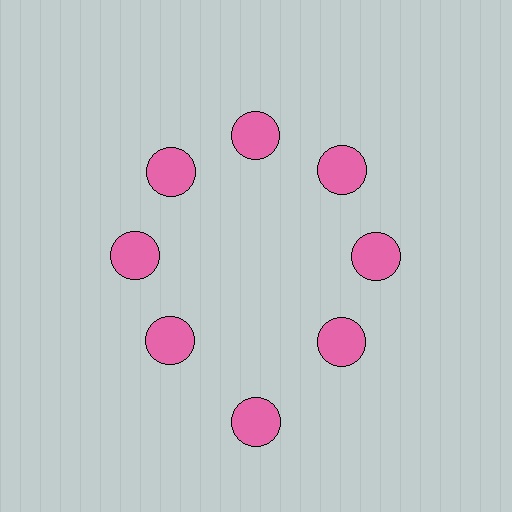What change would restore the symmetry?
The symmetry would be restored by moving it inward, back onto the ring so that all 8 circles sit at equal angles and equal distance from the center.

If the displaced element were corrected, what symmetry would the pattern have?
It would have 8-fold rotational symmetry — the pattern would map onto itself every 45 degrees.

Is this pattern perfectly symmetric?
No. The 8 pink circles are arranged in a ring, but one element near the 6 o'clock position is pushed outward from the center, breaking the 8-fold rotational symmetry.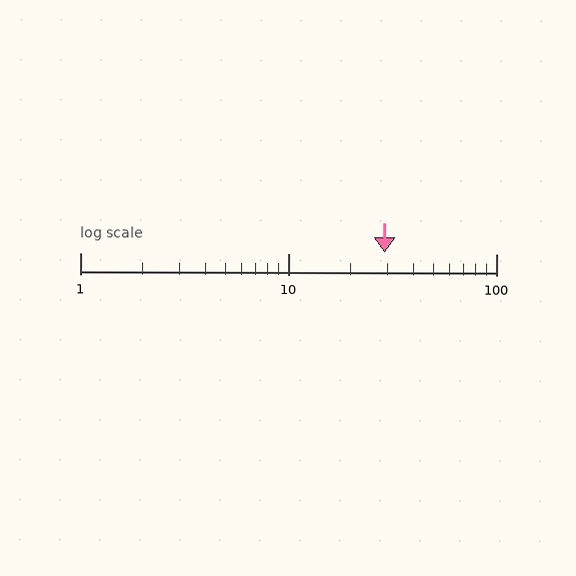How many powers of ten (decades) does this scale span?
The scale spans 2 decades, from 1 to 100.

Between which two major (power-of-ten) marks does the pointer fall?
The pointer is between 10 and 100.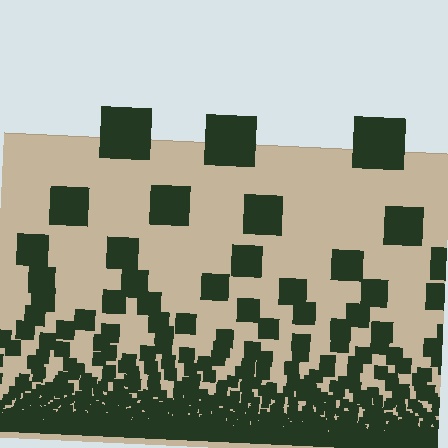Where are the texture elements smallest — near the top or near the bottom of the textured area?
Near the bottom.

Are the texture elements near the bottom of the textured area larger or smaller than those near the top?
Smaller. The gradient is inverted — elements near the bottom are smaller and denser.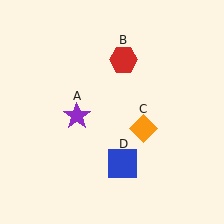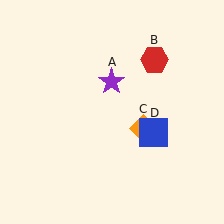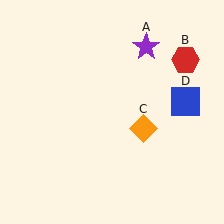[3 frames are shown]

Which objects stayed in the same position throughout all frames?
Orange diamond (object C) remained stationary.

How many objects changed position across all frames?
3 objects changed position: purple star (object A), red hexagon (object B), blue square (object D).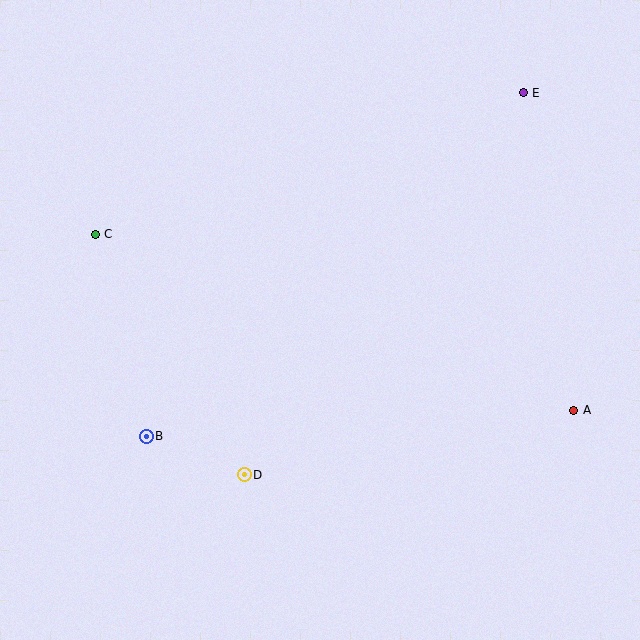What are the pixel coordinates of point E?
Point E is at (523, 93).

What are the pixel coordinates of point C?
Point C is at (95, 234).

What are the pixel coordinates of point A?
Point A is at (574, 410).